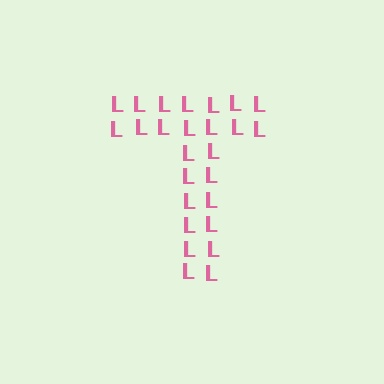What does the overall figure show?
The overall figure shows the letter T.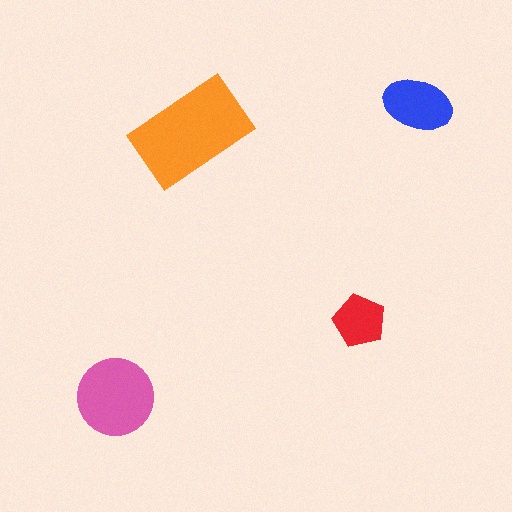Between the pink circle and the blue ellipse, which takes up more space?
The pink circle.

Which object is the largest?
The orange rectangle.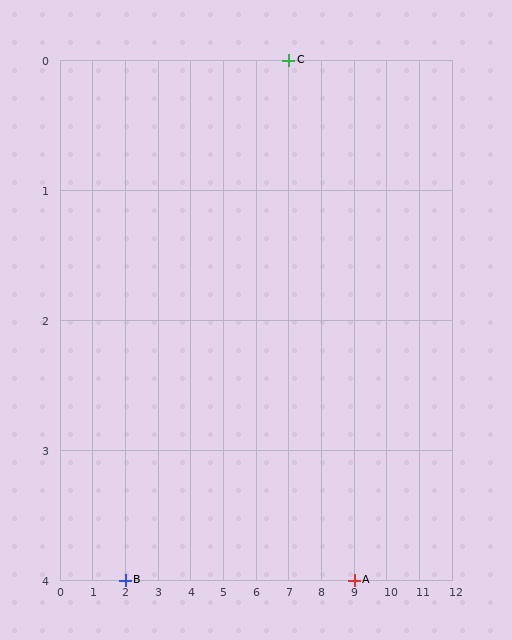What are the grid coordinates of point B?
Point B is at grid coordinates (2, 4).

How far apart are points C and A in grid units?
Points C and A are 2 columns and 4 rows apart (about 4.5 grid units diagonally).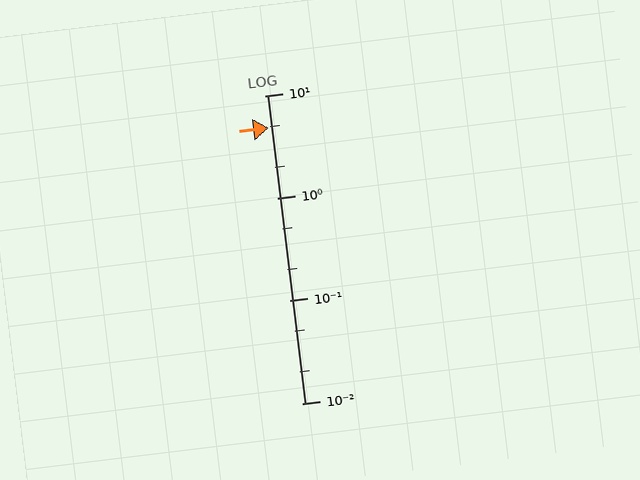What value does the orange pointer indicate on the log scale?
The pointer indicates approximately 4.8.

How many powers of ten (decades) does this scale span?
The scale spans 3 decades, from 0.01 to 10.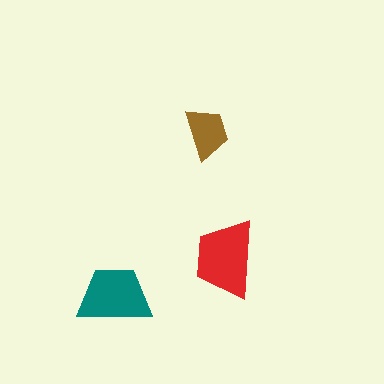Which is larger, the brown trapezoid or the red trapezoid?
The red one.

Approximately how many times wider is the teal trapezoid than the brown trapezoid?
About 1.5 times wider.